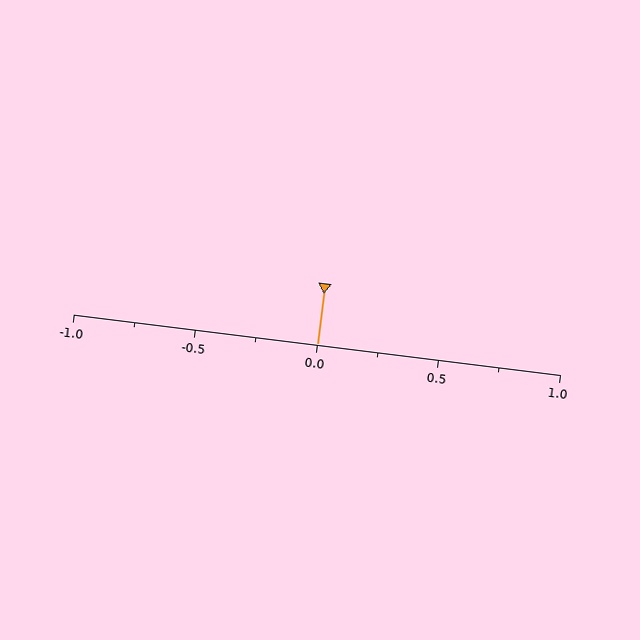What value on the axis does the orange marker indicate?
The marker indicates approximately 0.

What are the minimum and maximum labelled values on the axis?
The axis runs from -1.0 to 1.0.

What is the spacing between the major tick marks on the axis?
The major ticks are spaced 0.5 apart.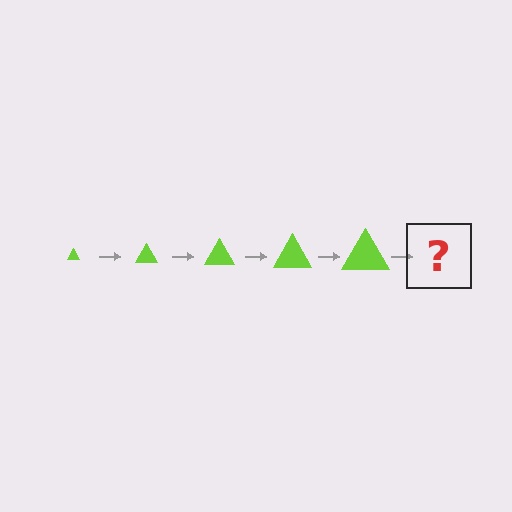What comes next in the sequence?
The next element should be a lime triangle, larger than the previous one.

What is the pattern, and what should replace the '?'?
The pattern is that the triangle gets progressively larger each step. The '?' should be a lime triangle, larger than the previous one.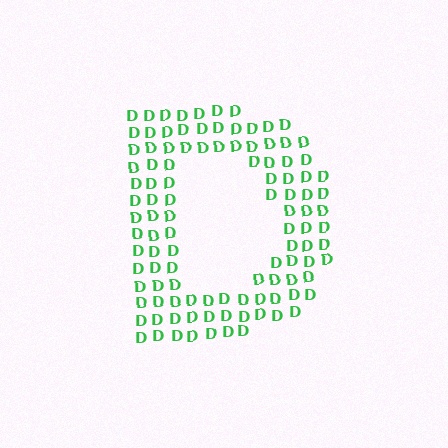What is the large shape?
The large shape is the letter D.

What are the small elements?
The small elements are letter D's.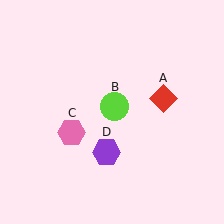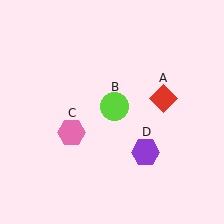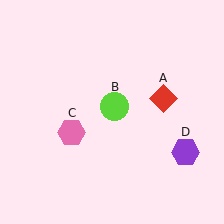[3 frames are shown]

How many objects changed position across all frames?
1 object changed position: purple hexagon (object D).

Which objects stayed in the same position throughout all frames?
Red diamond (object A) and lime circle (object B) and pink hexagon (object C) remained stationary.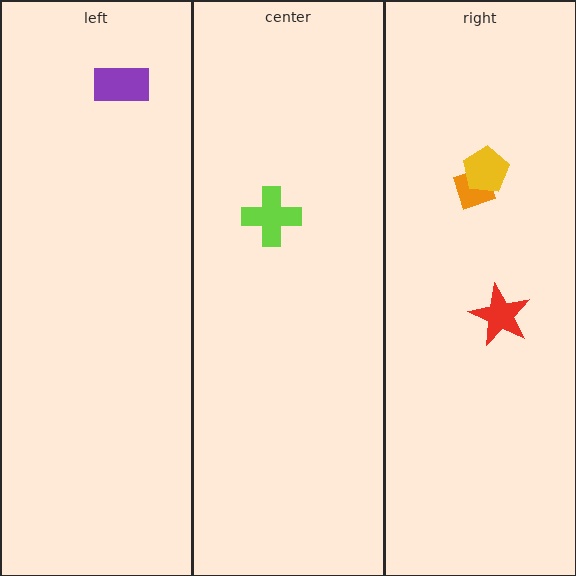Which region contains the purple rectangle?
The left region.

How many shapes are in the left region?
1.